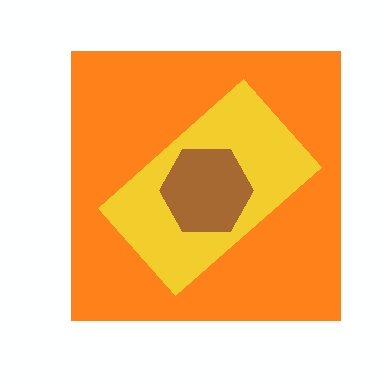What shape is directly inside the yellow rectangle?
The brown hexagon.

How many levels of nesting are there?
3.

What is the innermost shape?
The brown hexagon.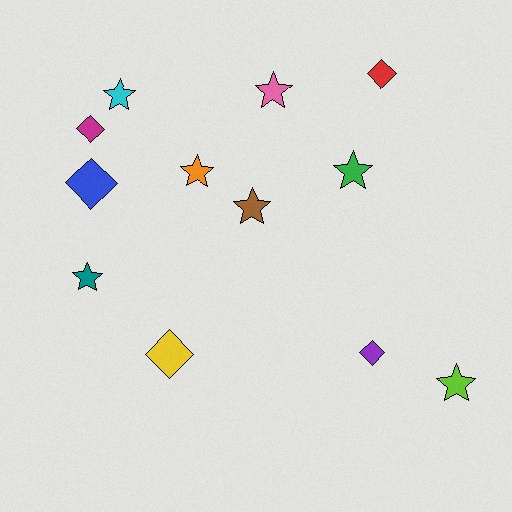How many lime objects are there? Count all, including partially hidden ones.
There is 1 lime object.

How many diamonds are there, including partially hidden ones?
There are 5 diamonds.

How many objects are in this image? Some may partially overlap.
There are 12 objects.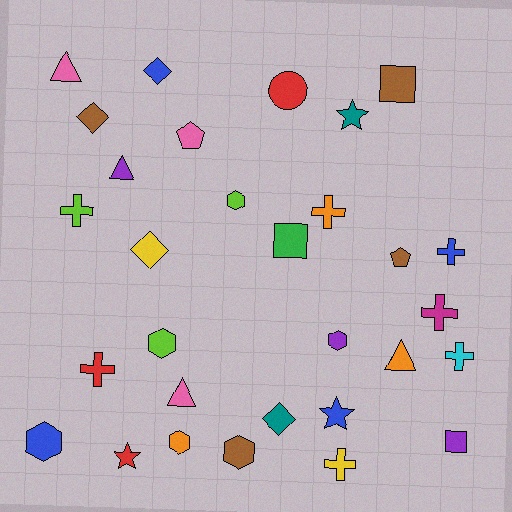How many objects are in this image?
There are 30 objects.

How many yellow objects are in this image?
There are 2 yellow objects.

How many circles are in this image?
There is 1 circle.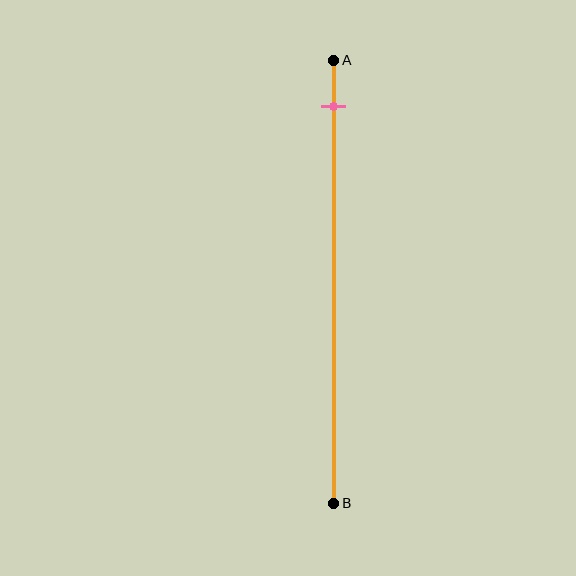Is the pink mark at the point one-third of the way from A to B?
No, the mark is at about 10% from A, not at the 33% one-third point.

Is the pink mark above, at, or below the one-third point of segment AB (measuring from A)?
The pink mark is above the one-third point of segment AB.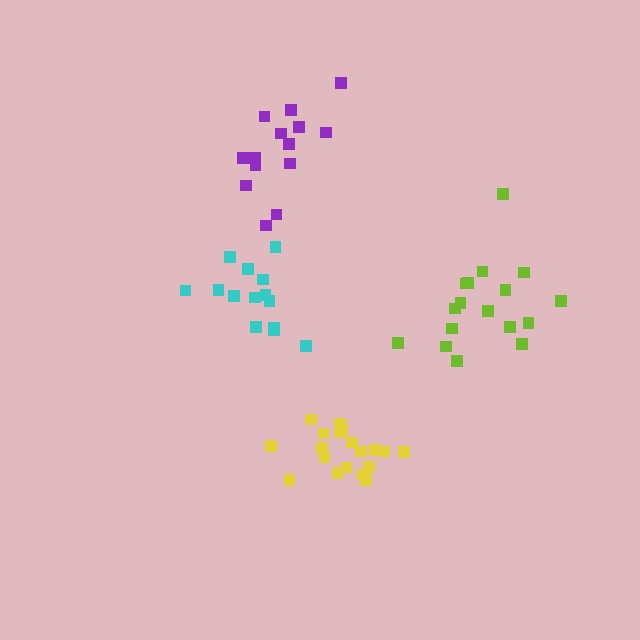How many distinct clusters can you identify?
There are 4 distinct clusters.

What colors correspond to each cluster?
The clusters are colored: yellow, purple, cyan, lime.